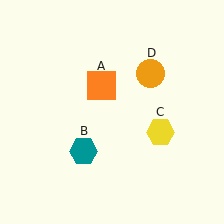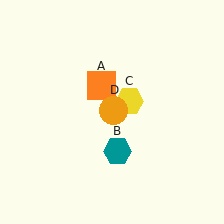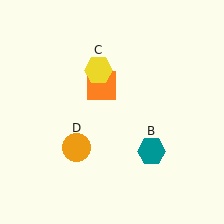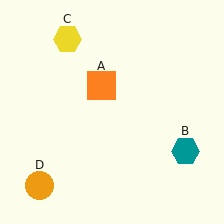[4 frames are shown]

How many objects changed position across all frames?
3 objects changed position: teal hexagon (object B), yellow hexagon (object C), orange circle (object D).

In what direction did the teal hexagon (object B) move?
The teal hexagon (object B) moved right.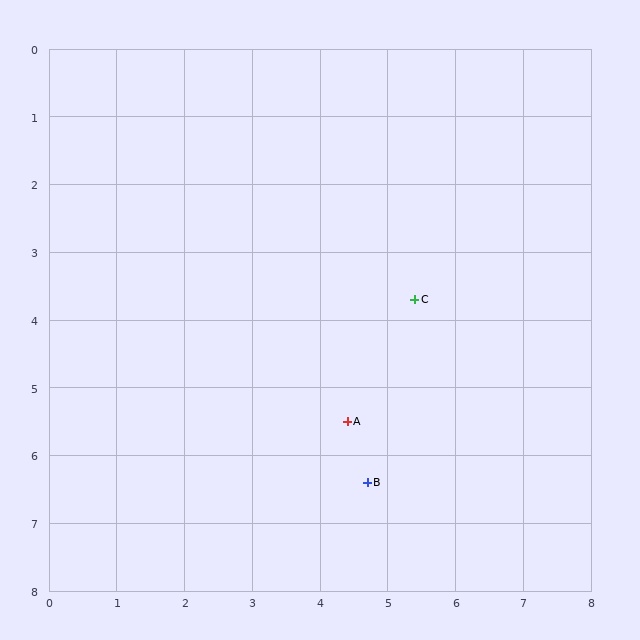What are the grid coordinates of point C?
Point C is at approximately (5.4, 3.7).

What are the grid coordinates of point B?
Point B is at approximately (4.7, 6.4).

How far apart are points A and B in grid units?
Points A and B are about 0.9 grid units apart.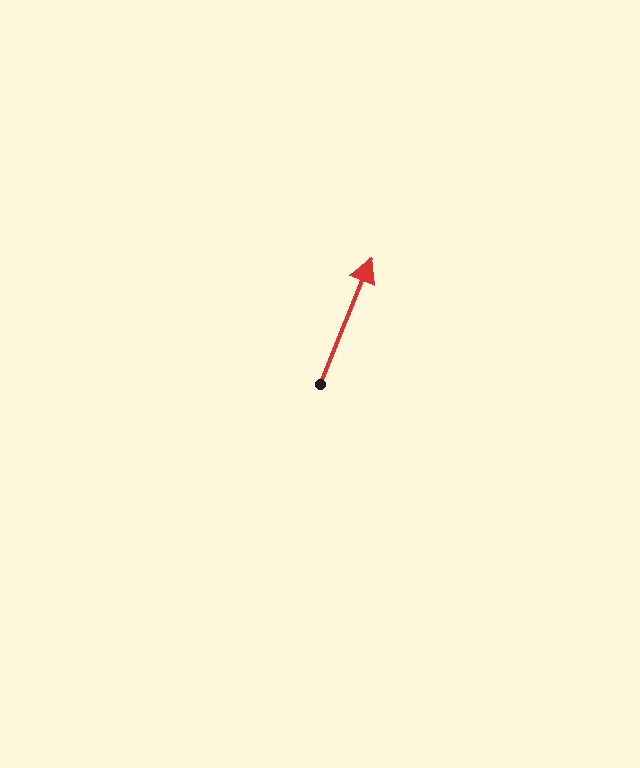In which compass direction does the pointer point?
North.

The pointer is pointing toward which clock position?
Roughly 1 o'clock.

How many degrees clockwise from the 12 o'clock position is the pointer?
Approximately 22 degrees.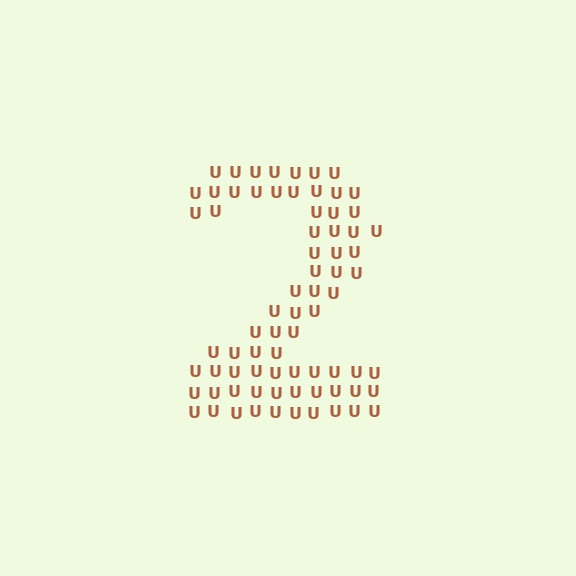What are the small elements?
The small elements are letter U's.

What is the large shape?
The large shape is the digit 2.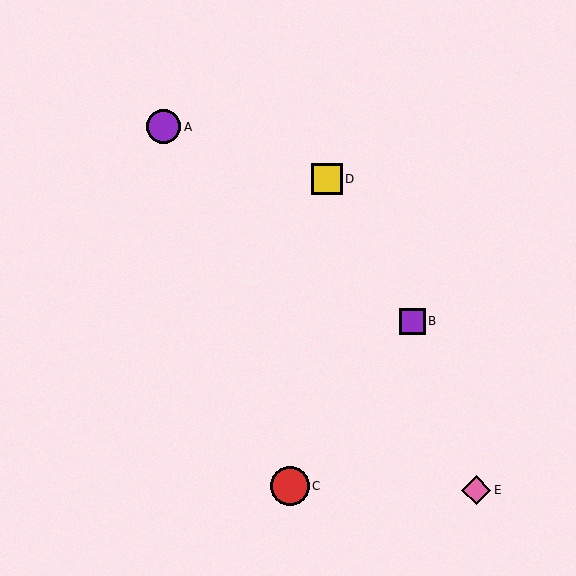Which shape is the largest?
The red circle (labeled C) is the largest.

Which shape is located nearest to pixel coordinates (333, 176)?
The yellow square (labeled D) at (327, 179) is nearest to that location.